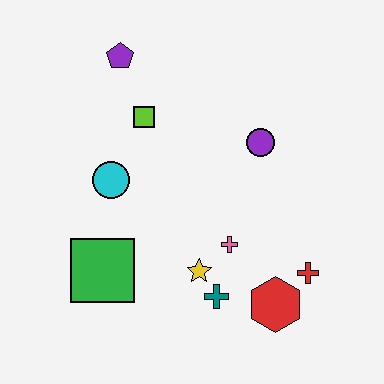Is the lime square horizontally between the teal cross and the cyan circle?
Yes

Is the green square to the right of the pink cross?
No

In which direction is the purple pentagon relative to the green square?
The purple pentagon is above the green square.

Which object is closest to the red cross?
The red hexagon is closest to the red cross.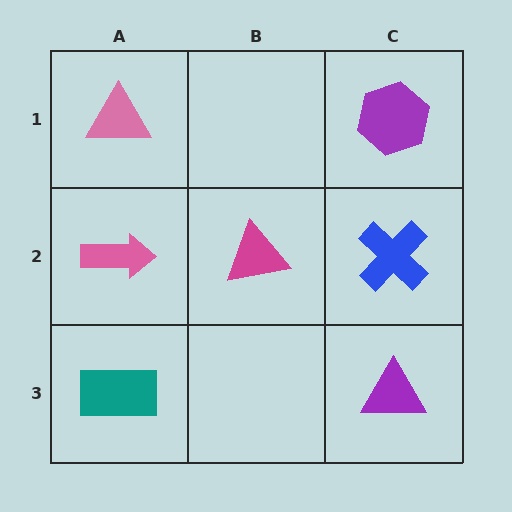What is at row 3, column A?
A teal rectangle.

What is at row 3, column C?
A purple triangle.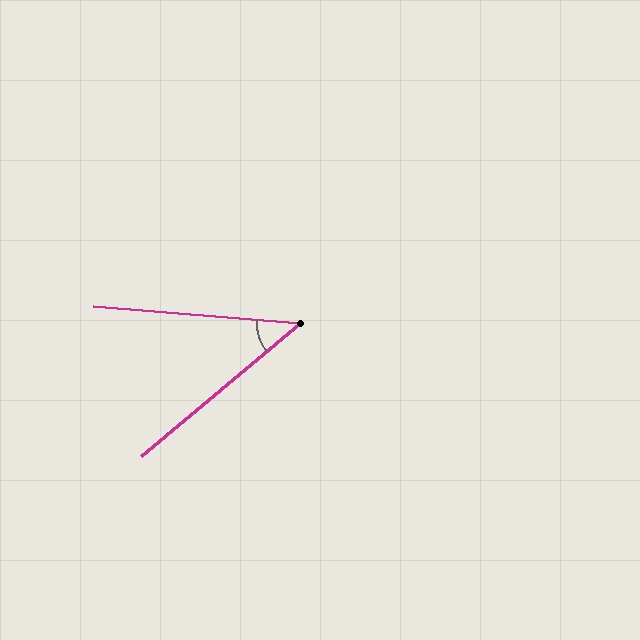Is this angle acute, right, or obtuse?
It is acute.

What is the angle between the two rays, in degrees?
Approximately 45 degrees.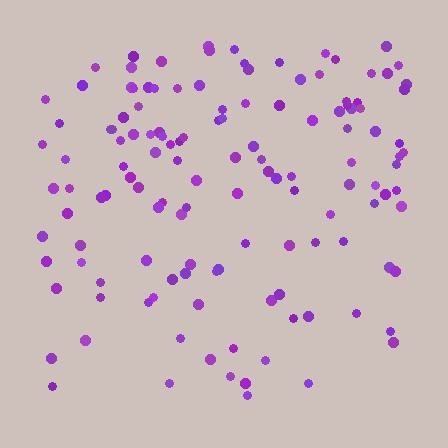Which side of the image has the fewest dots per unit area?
The bottom.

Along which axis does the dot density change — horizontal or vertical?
Vertical.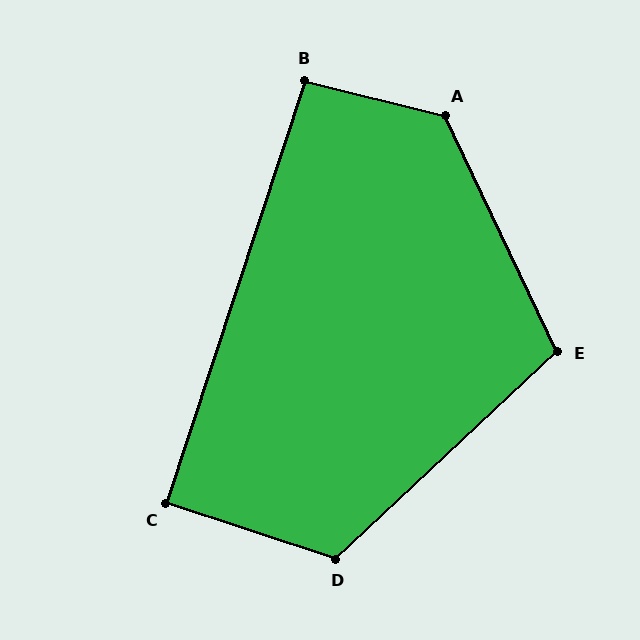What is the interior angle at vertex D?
Approximately 119 degrees (obtuse).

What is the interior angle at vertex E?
Approximately 108 degrees (obtuse).